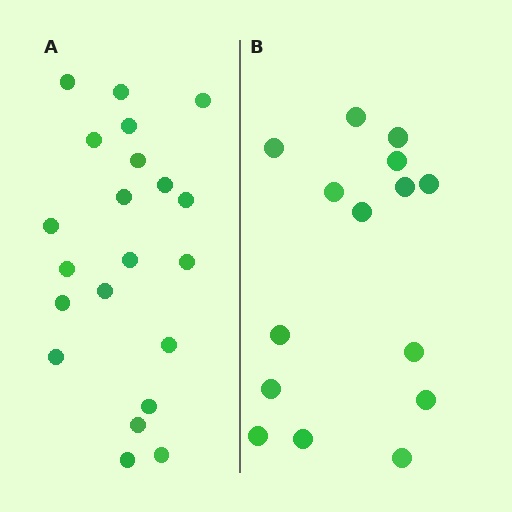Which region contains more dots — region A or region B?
Region A (the left region) has more dots.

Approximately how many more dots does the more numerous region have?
Region A has about 6 more dots than region B.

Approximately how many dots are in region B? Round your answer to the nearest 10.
About 20 dots. (The exact count is 15, which rounds to 20.)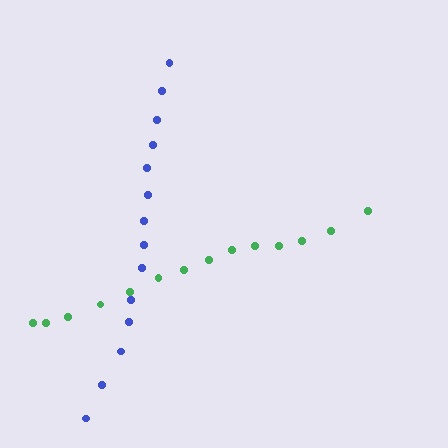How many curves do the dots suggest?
There are 2 distinct paths.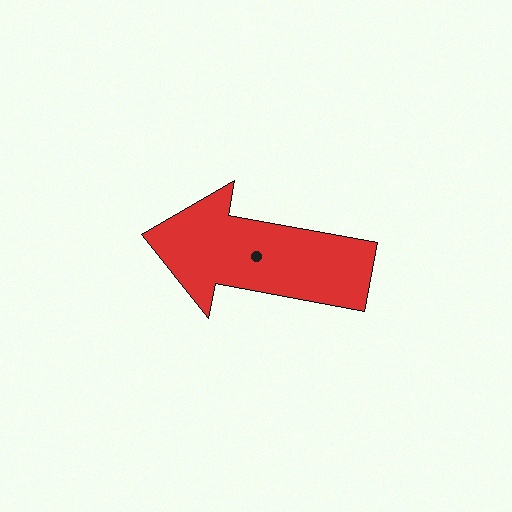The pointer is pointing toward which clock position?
Roughly 9 o'clock.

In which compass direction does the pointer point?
West.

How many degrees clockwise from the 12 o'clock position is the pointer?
Approximately 281 degrees.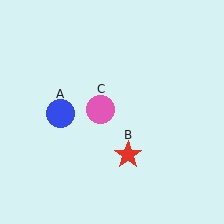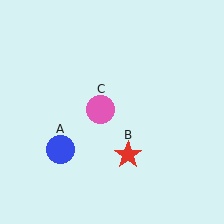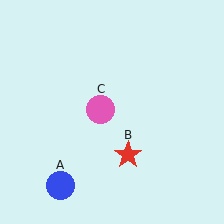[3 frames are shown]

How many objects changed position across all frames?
1 object changed position: blue circle (object A).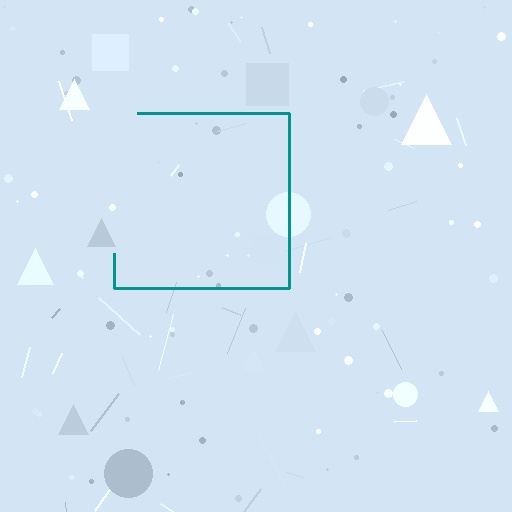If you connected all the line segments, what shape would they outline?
They would outline a square.